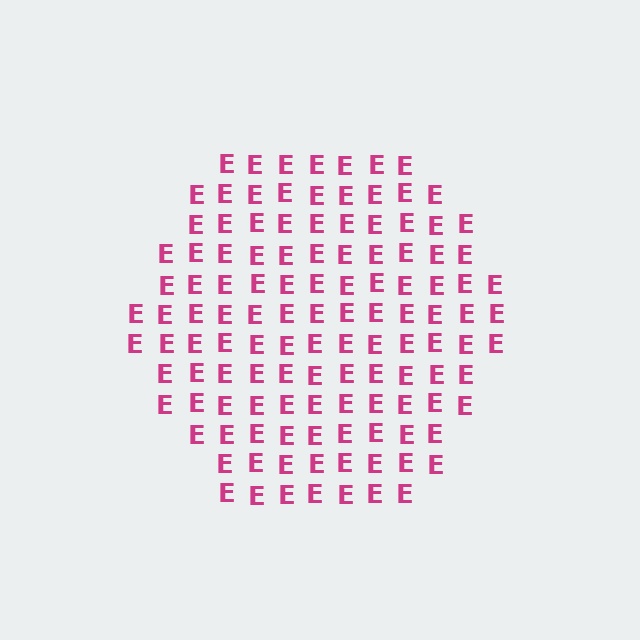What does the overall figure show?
The overall figure shows a hexagon.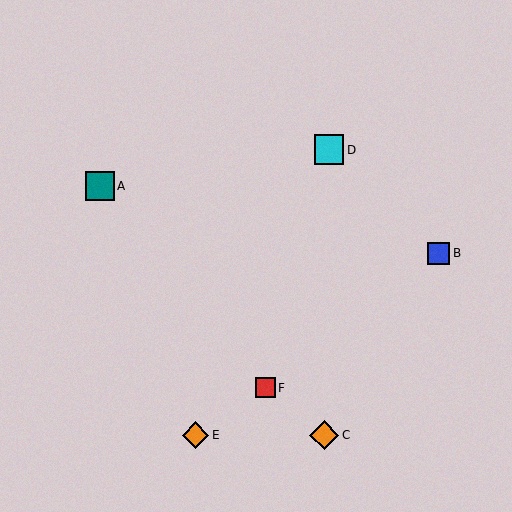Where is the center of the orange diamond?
The center of the orange diamond is at (324, 435).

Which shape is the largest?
The cyan square (labeled D) is the largest.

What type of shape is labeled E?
Shape E is an orange diamond.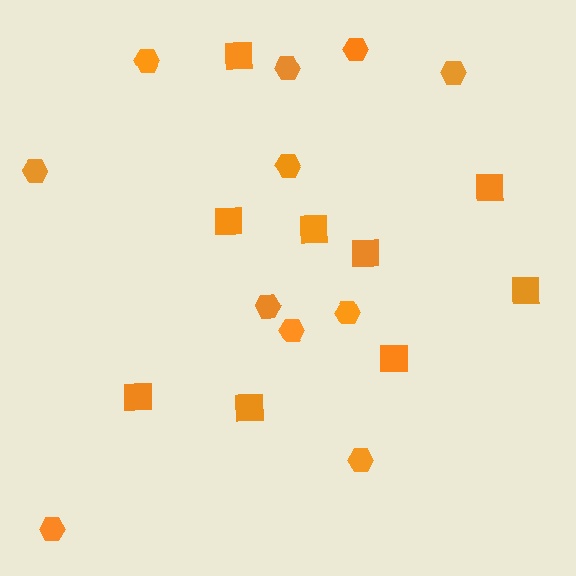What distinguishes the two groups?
There are 2 groups: one group of squares (9) and one group of hexagons (11).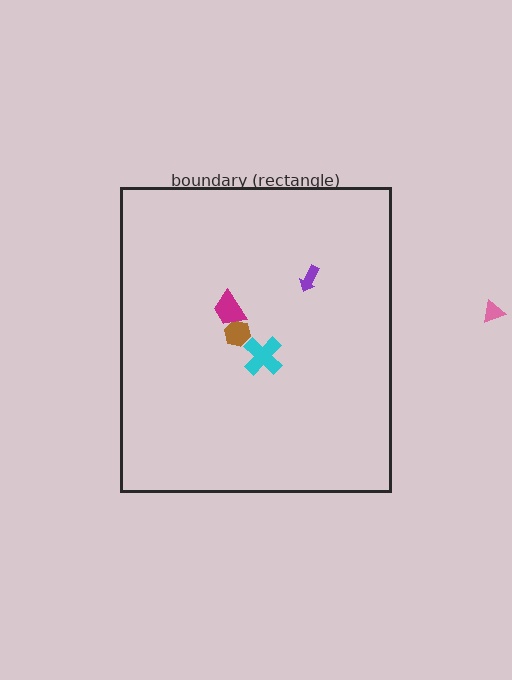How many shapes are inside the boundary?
4 inside, 1 outside.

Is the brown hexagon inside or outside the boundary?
Inside.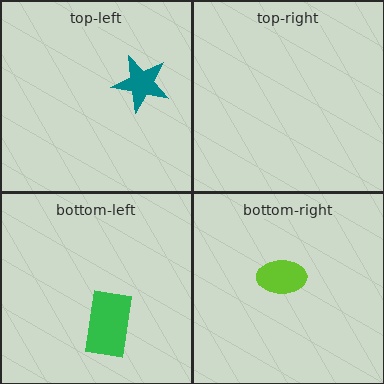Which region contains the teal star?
The top-left region.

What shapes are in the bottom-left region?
The green rectangle.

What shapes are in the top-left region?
The teal star.